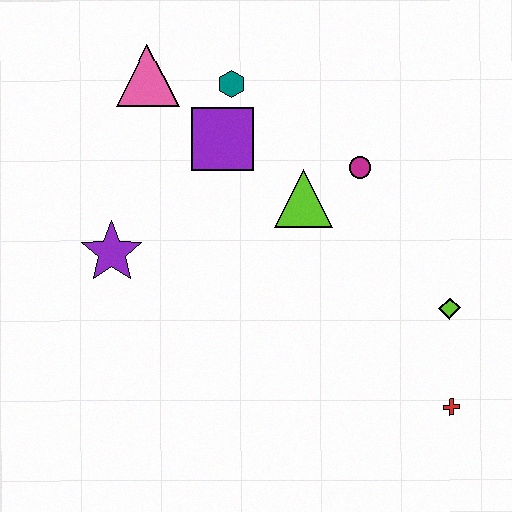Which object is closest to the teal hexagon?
The purple square is closest to the teal hexagon.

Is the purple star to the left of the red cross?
Yes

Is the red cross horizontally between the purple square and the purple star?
No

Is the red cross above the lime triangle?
No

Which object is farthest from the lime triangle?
The red cross is farthest from the lime triangle.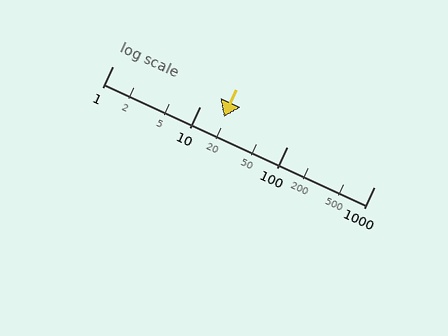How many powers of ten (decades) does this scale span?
The scale spans 3 decades, from 1 to 1000.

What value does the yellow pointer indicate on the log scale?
The pointer indicates approximately 19.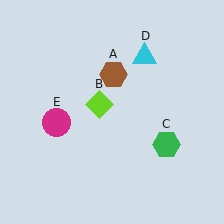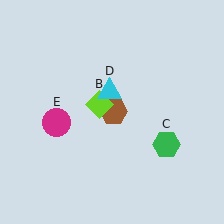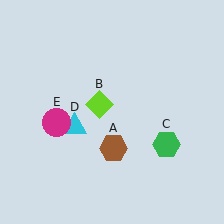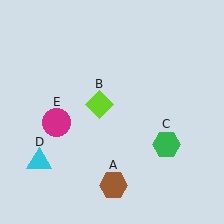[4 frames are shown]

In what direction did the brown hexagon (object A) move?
The brown hexagon (object A) moved down.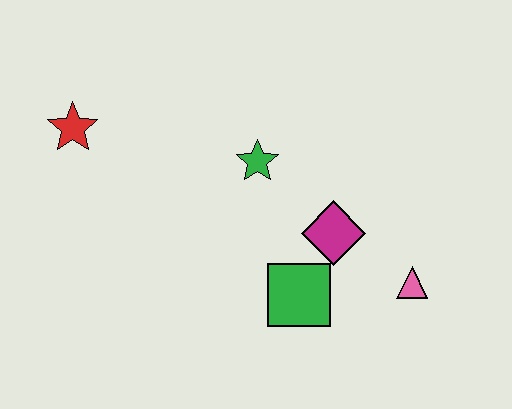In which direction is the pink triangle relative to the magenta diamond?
The pink triangle is to the right of the magenta diamond.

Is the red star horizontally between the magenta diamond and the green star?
No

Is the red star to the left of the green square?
Yes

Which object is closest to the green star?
The magenta diamond is closest to the green star.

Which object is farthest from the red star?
The pink triangle is farthest from the red star.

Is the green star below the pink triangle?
No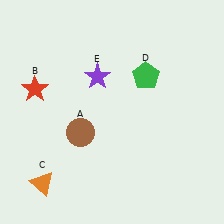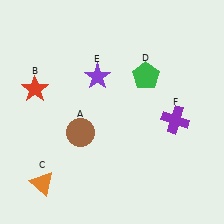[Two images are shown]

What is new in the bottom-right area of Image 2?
A purple cross (F) was added in the bottom-right area of Image 2.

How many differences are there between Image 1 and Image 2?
There is 1 difference between the two images.